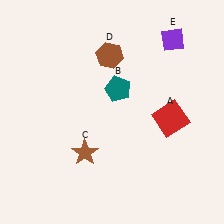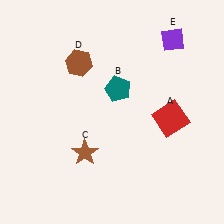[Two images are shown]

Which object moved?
The brown hexagon (D) moved left.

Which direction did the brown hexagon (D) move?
The brown hexagon (D) moved left.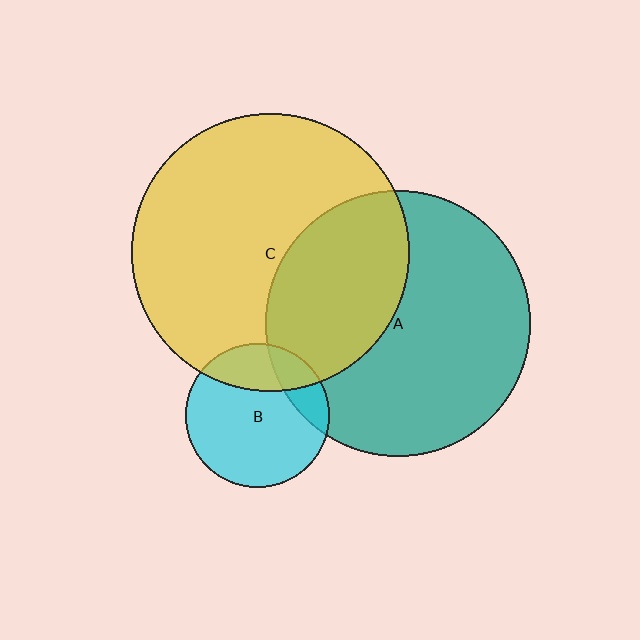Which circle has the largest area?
Circle C (yellow).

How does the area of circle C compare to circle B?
Approximately 3.7 times.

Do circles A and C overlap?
Yes.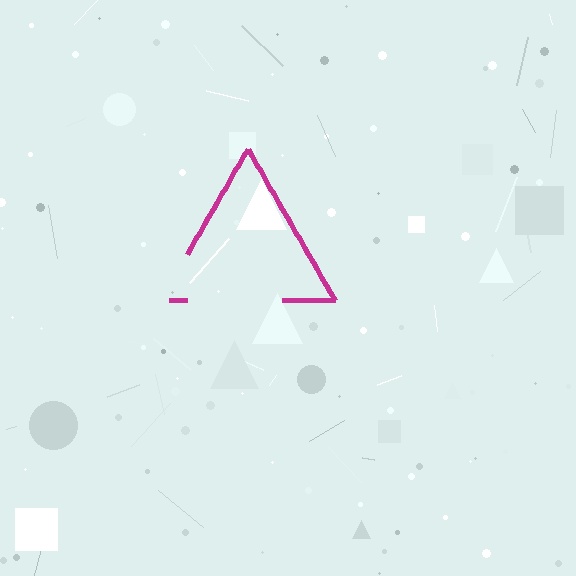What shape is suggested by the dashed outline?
The dashed outline suggests a triangle.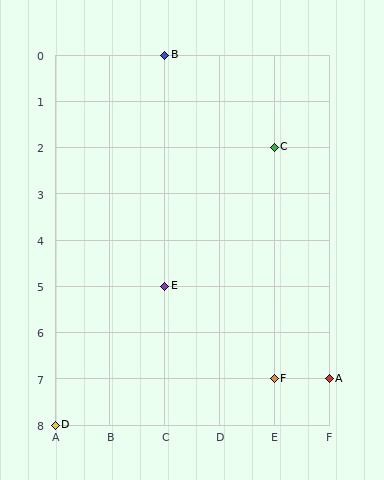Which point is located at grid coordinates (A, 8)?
Point D is at (A, 8).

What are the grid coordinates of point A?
Point A is at grid coordinates (F, 7).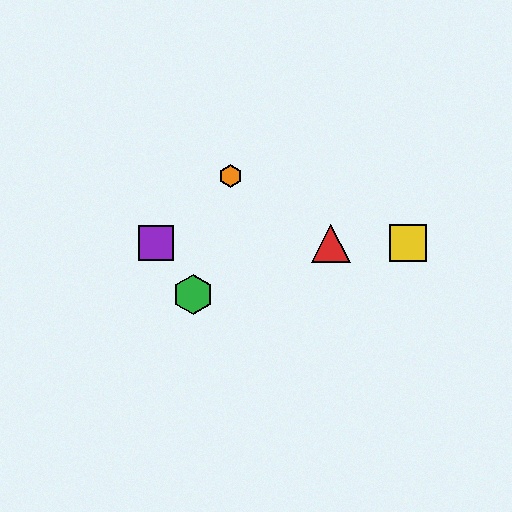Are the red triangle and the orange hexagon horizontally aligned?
No, the red triangle is at y≈243 and the orange hexagon is at y≈176.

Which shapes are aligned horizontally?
The red triangle, the blue triangle, the yellow square, the purple square are aligned horizontally.